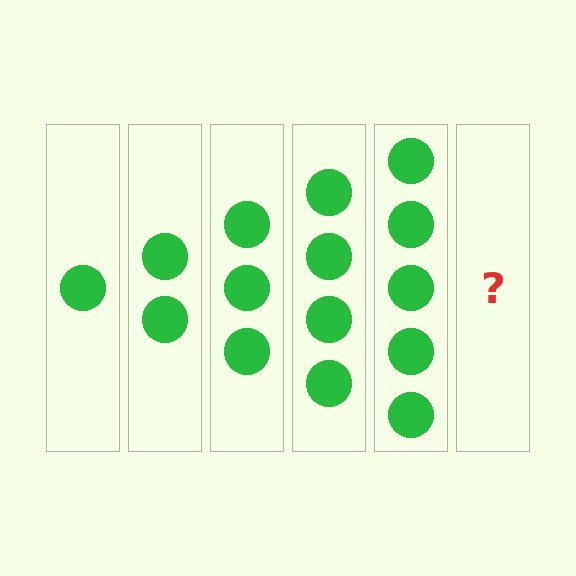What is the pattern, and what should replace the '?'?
The pattern is that each step adds one more circle. The '?' should be 6 circles.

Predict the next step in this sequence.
The next step is 6 circles.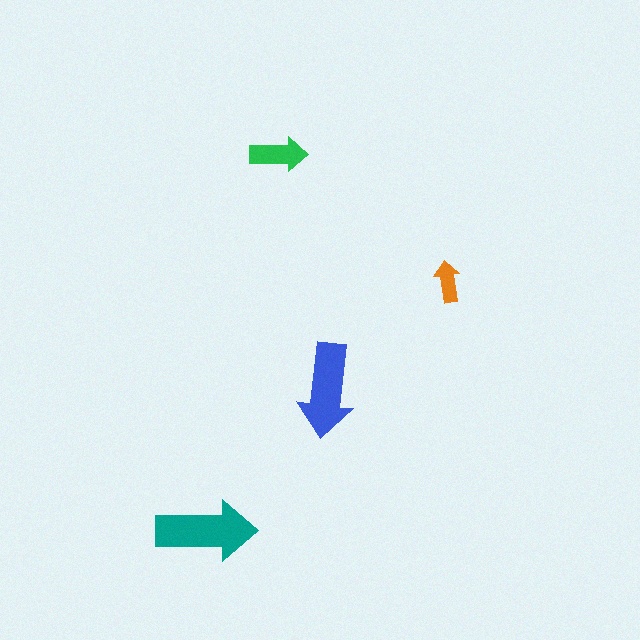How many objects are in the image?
There are 4 objects in the image.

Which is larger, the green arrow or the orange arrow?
The green one.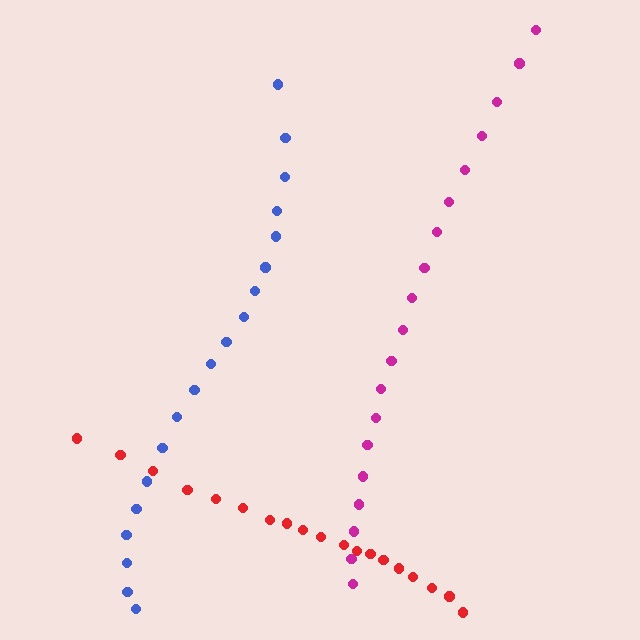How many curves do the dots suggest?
There are 3 distinct paths.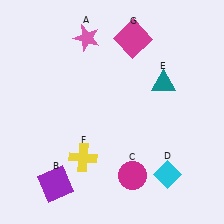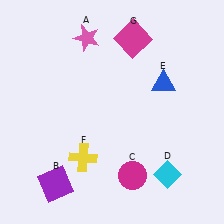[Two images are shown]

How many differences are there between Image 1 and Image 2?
There is 1 difference between the two images.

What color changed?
The triangle (E) changed from teal in Image 1 to blue in Image 2.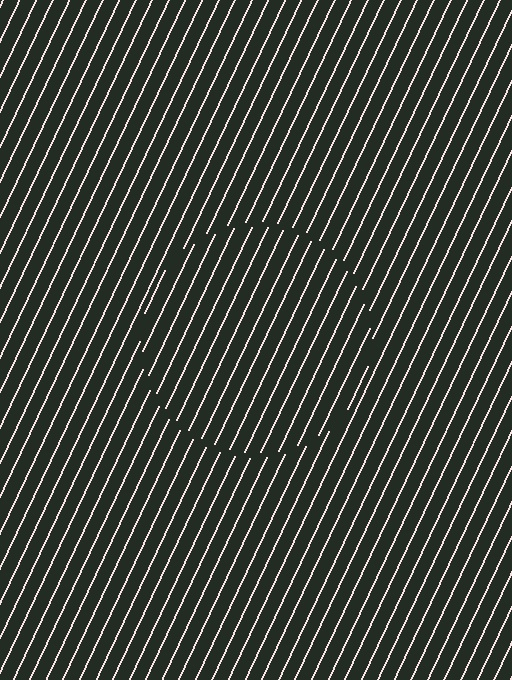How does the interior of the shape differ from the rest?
The interior of the shape contains the same grating, shifted by half a period — the contour is defined by the phase discontinuity where line-ends from the inner and outer gratings abut.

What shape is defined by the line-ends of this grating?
An illusory circle. The interior of the shape contains the same grating, shifted by half a period — the contour is defined by the phase discontinuity where line-ends from the inner and outer gratings abut.